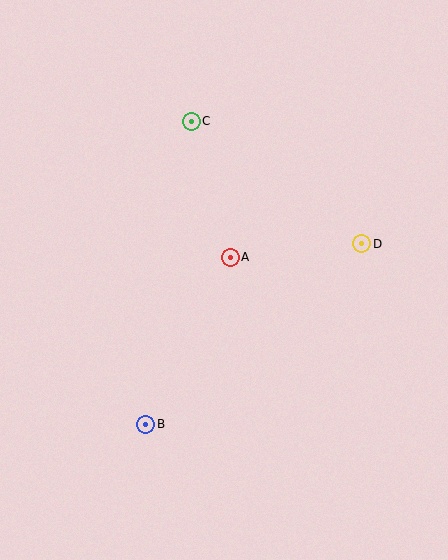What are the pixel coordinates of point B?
Point B is at (146, 424).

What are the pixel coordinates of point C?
Point C is at (191, 121).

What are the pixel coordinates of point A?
Point A is at (230, 257).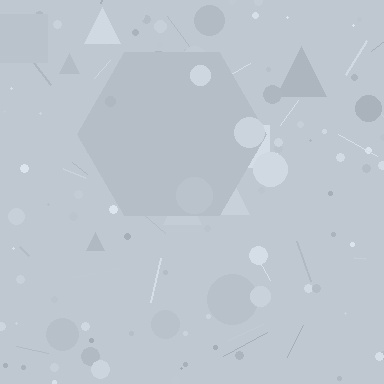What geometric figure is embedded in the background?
A hexagon is embedded in the background.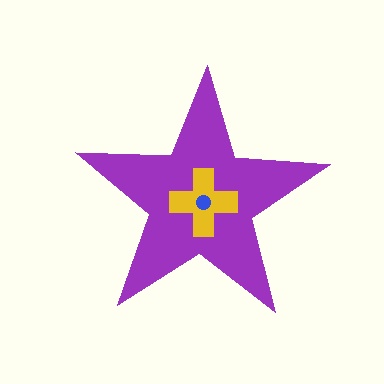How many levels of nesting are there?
3.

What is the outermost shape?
The purple star.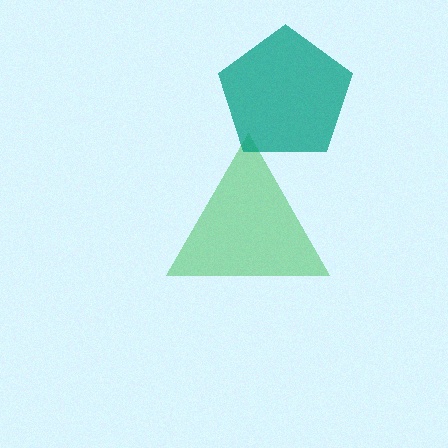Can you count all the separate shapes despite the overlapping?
Yes, there are 2 separate shapes.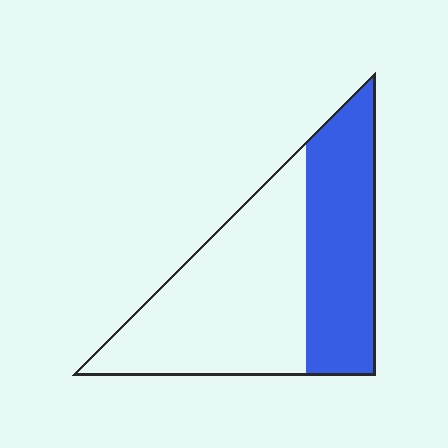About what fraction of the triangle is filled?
About two fifths (2/5).